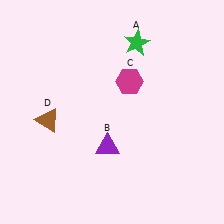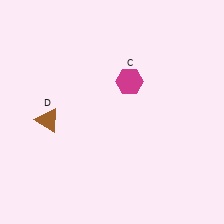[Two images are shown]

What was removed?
The purple triangle (B), the green star (A) were removed in Image 2.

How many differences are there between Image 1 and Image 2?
There are 2 differences between the two images.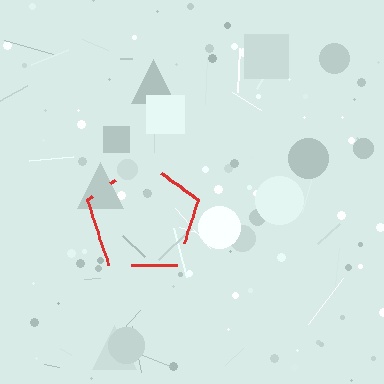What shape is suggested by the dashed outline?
The dashed outline suggests a pentagon.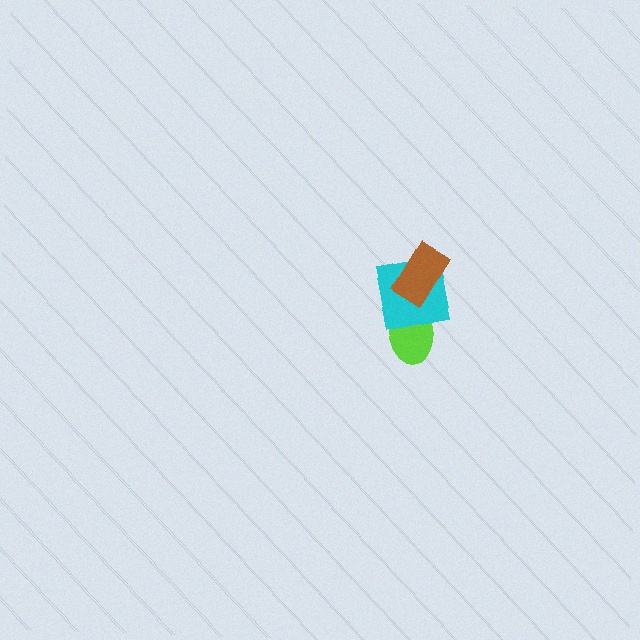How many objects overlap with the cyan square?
2 objects overlap with the cyan square.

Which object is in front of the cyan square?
The brown rectangle is in front of the cyan square.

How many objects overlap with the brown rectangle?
1 object overlaps with the brown rectangle.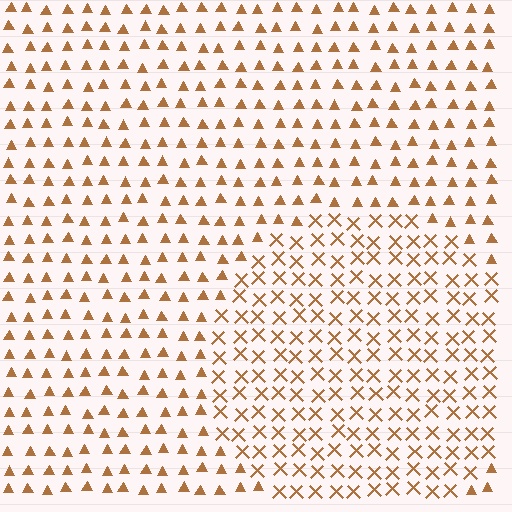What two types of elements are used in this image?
The image uses X marks inside the circle region and triangles outside it.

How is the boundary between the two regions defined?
The boundary is defined by a change in element shape: X marks inside vs. triangles outside. All elements share the same color and spacing.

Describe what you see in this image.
The image is filled with small brown elements arranged in a uniform grid. A circle-shaped region contains X marks, while the surrounding area contains triangles. The boundary is defined purely by the change in element shape.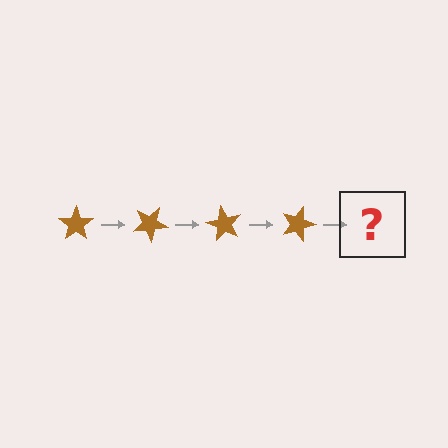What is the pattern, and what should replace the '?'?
The pattern is that the star rotates 30 degrees each step. The '?' should be a brown star rotated 120 degrees.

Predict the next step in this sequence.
The next step is a brown star rotated 120 degrees.